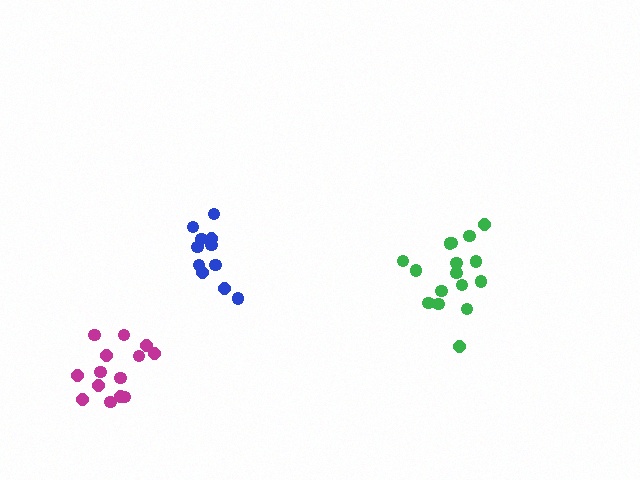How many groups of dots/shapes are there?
There are 3 groups.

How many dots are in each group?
Group 1: 16 dots, Group 2: 14 dots, Group 3: 11 dots (41 total).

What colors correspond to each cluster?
The clusters are colored: green, magenta, blue.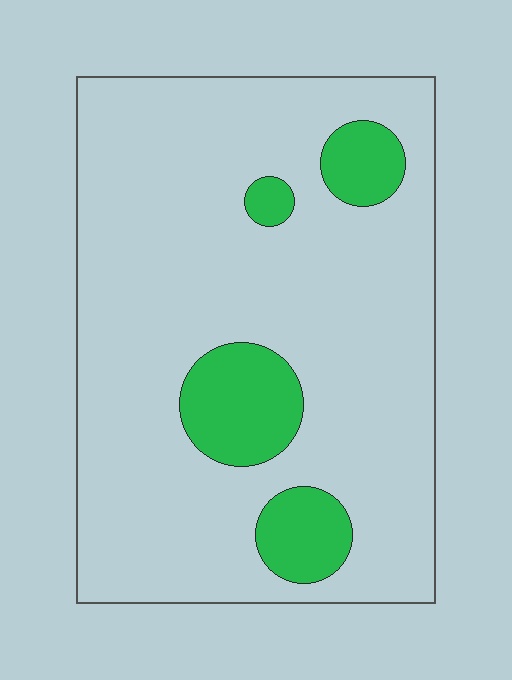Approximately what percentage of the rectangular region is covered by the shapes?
Approximately 15%.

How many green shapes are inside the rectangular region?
4.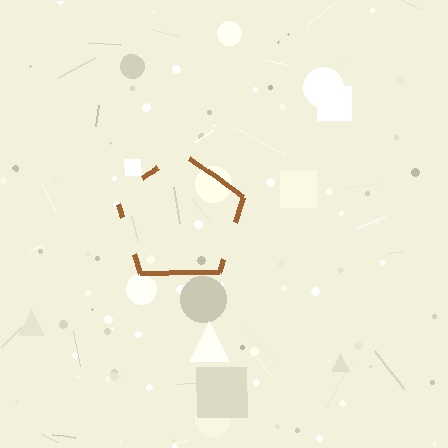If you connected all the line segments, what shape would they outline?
They would outline a pentagon.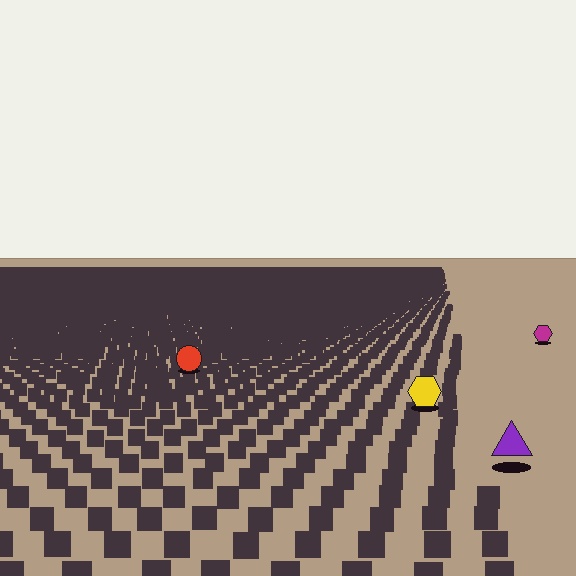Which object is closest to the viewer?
The purple triangle is closest. The texture marks near it are larger and more spread out.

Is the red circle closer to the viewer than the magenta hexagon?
Yes. The red circle is closer — you can tell from the texture gradient: the ground texture is coarser near it.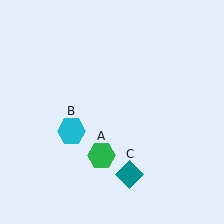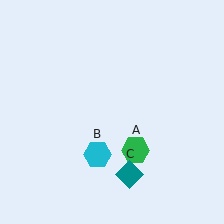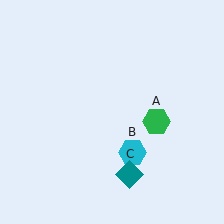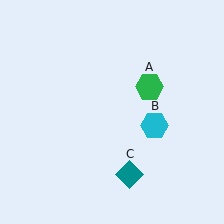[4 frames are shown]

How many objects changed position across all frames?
2 objects changed position: green hexagon (object A), cyan hexagon (object B).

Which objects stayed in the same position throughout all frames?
Teal diamond (object C) remained stationary.